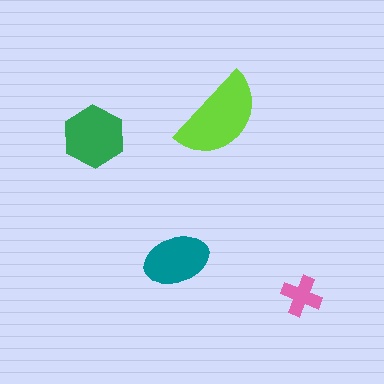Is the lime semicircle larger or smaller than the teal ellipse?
Larger.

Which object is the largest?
The lime semicircle.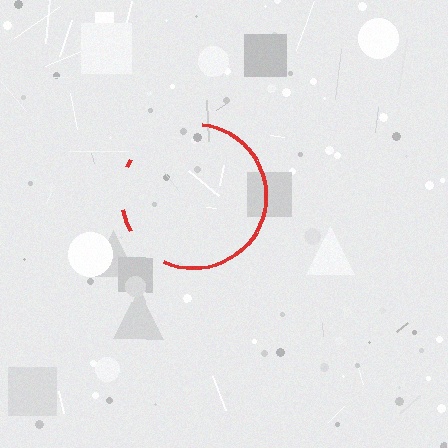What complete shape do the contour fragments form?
The contour fragments form a circle.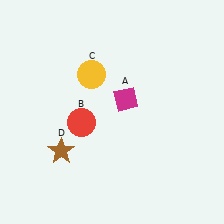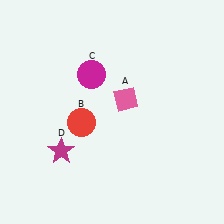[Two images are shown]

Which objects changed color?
A changed from magenta to pink. C changed from yellow to magenta. D changed from brown to magenta.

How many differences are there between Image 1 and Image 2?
There are 3 differences between the two images.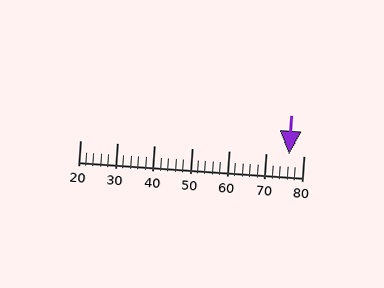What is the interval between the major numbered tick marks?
The major tick marks are spaced 10 units apart.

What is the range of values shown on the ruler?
The ruler shows values from 20 to 80.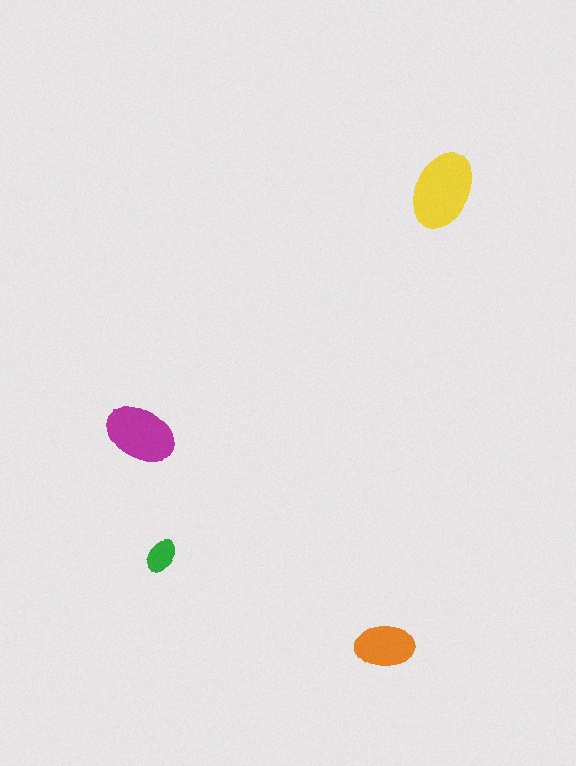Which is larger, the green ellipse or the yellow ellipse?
The yellow one.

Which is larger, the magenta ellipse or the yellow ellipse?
The yellow one.